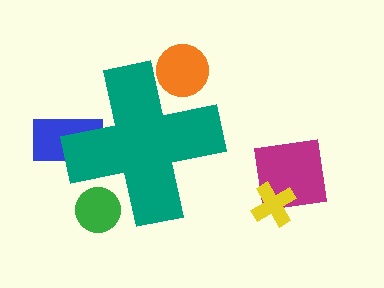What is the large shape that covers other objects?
A teal cross.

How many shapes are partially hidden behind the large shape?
3 shapes are partially hidden.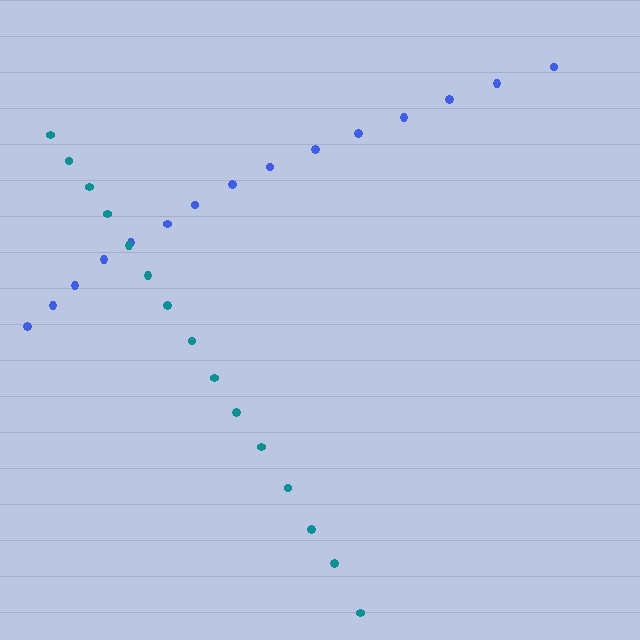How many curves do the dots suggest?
There are 2 distinct paths.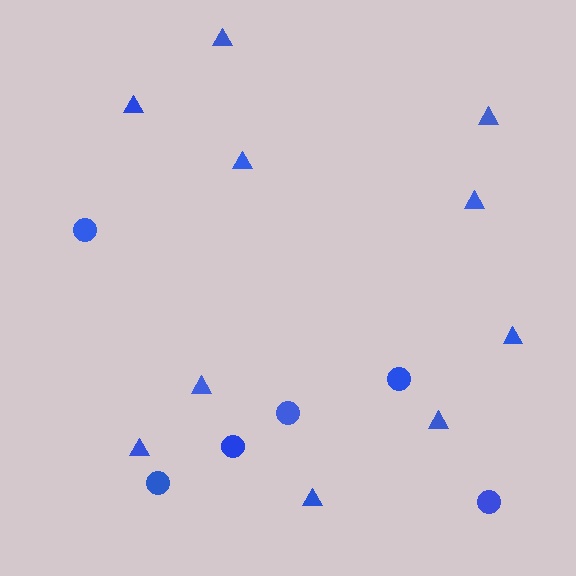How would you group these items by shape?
There are 2 groups: one group of circles (6) and one group of triangles (10).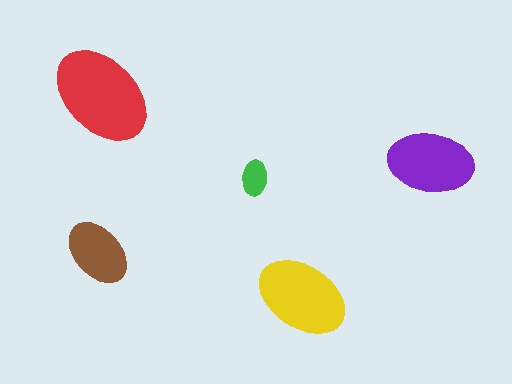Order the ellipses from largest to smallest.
the red one, the yellow one, the purple one, the brown one, the green one.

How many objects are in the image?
There are 5 objects in the image.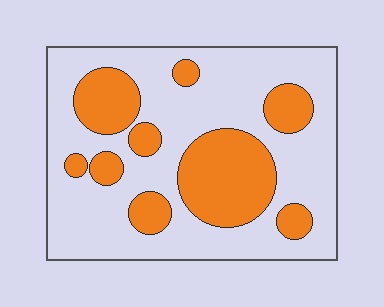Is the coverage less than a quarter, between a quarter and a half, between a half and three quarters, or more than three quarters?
Between a quarter and a half.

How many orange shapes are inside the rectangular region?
9.